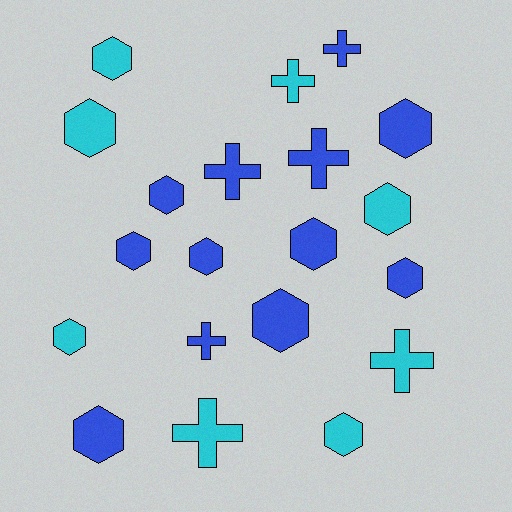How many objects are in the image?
There are 20 objects.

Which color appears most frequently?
Blue, with 12 objects.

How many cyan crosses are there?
There are 3 cyan crosses.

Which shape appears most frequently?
Hexagon, with 13 objects.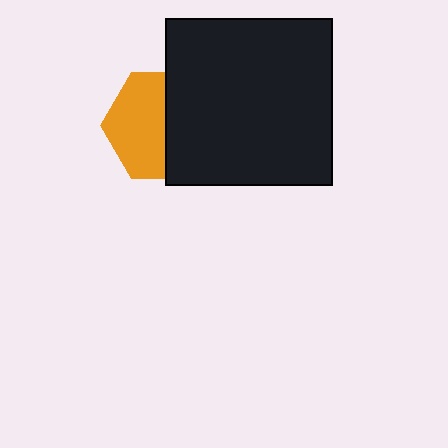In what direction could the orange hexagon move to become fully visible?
The orange hexagon could move left. That would shift it out from behind the black square entirely.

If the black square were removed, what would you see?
You would see the complete orange hexagon.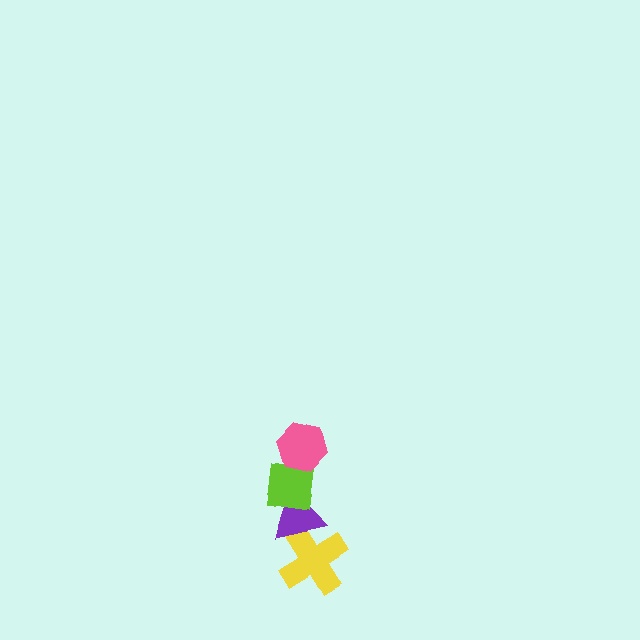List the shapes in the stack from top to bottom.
From top to bottom: the pink hexagon, the lime square, the purple triangle, the yellow cross.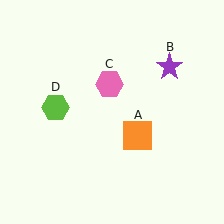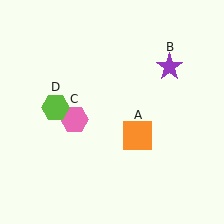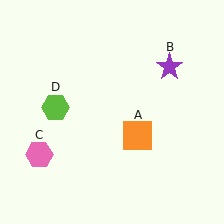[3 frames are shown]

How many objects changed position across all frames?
1 object changed position: pink hexagon (object C).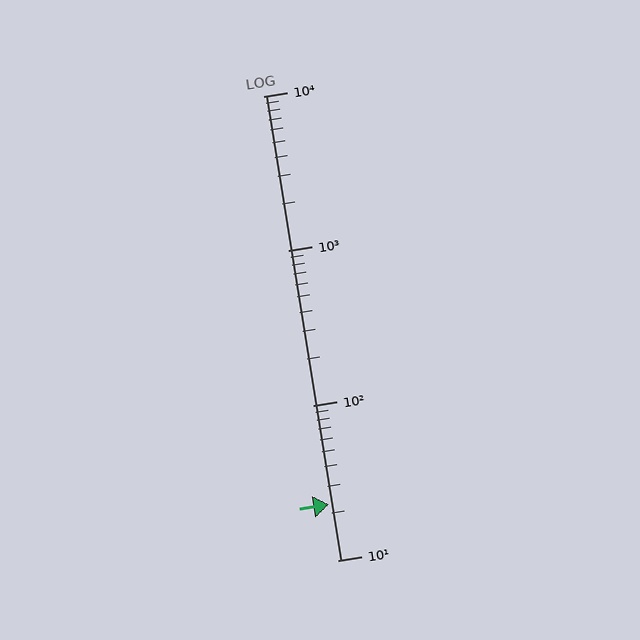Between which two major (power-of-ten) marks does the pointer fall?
The pointer is between 10 and 100.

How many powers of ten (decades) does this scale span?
The scale spans 3 decades, from 10 to 10000.